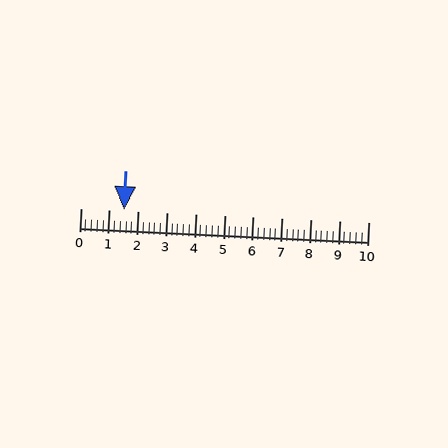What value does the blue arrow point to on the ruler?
The blue arrow points to approximately 1.5.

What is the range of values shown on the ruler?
The ruler shows values from 0 to 10.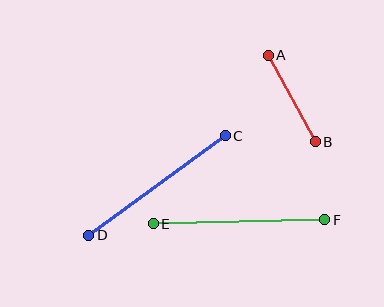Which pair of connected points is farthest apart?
Points E and F are farthest apart.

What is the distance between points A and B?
The distance is approximately 98 pixels.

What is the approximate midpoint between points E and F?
The midpoint is at approximately (239, 222) pixels.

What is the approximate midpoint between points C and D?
The midpoint is at approximately (157, 186) pixels.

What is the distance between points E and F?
The distance is approximately 172 pixels.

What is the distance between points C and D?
The distance is approximately 169 pixels.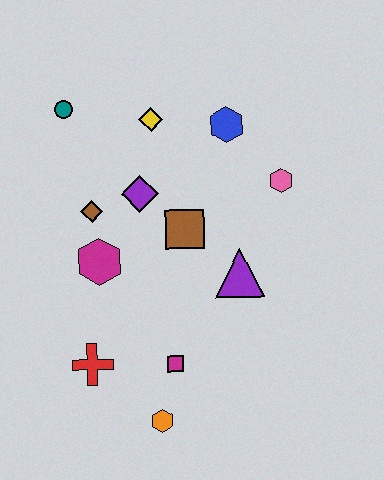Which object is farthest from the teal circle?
The orange hexagon is farthest from the teal circle.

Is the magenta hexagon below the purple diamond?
Yes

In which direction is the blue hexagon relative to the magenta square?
The blue hexagon is above the magenta square.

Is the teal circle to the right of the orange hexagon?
No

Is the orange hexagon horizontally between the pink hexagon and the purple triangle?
No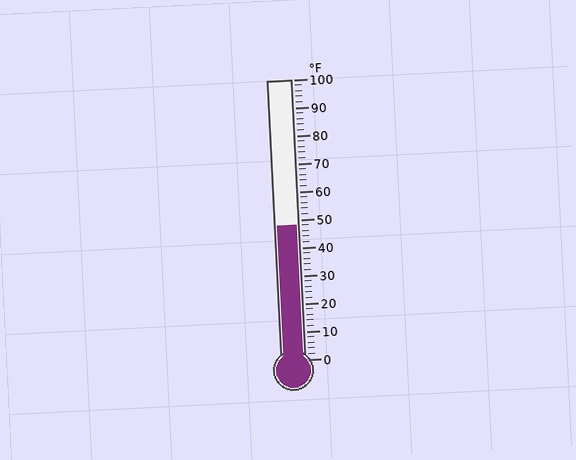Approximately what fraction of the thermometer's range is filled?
The thermometer is filled to approximately 50% of its range.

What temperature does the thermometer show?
The thermometer shows approximately 48°F.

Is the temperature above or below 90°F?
The temperature is below 90°F.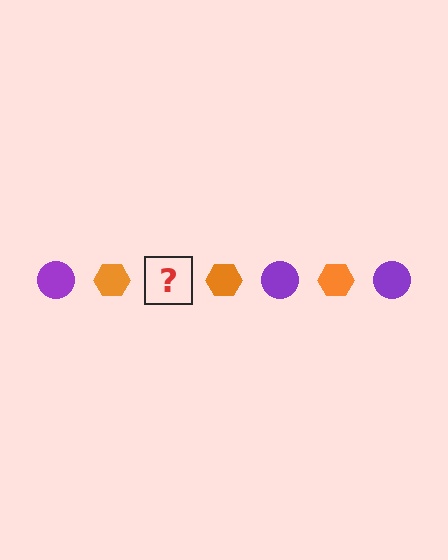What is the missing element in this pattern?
The missing element is a purple circle.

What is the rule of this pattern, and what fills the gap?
The rule is that the pattern alternates between purple circle and orange hexagon. The gap should be filled with a purple circle.